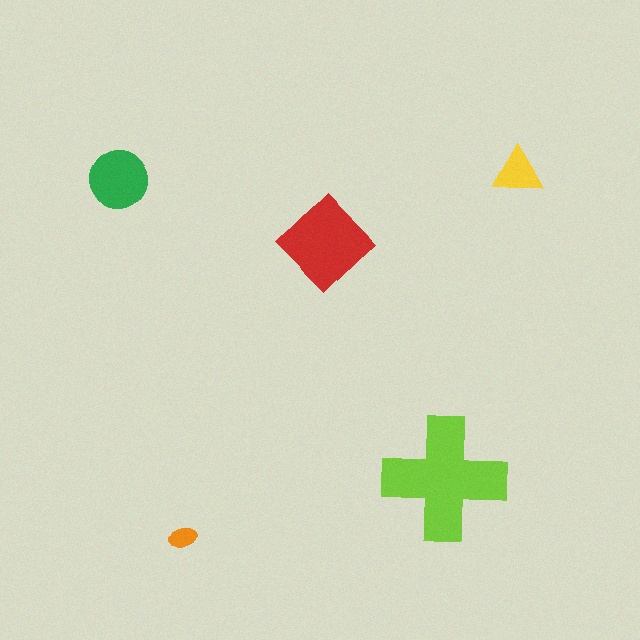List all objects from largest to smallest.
The lime cross, the red diamond, the green circle, the yellow triangle, the orange ellipse.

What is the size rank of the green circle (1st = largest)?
3rd.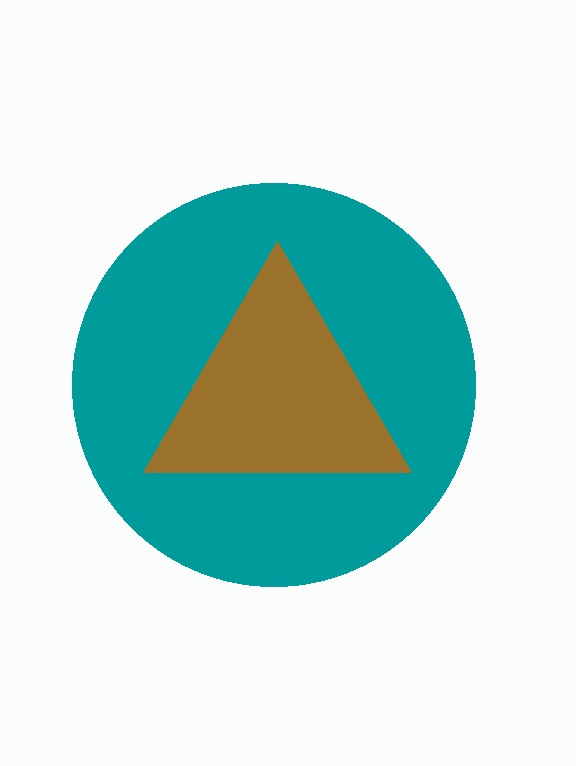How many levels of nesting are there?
2.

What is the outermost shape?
The teal circle.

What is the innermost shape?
The brown triangle.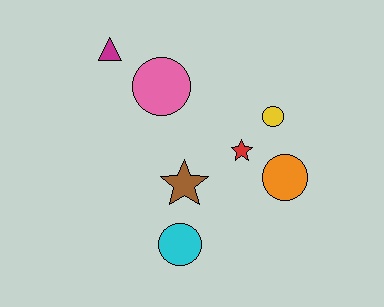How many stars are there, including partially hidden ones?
There are 2 stars.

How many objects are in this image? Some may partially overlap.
There are 7 objects.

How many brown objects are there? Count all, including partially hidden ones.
There is 1 brown object.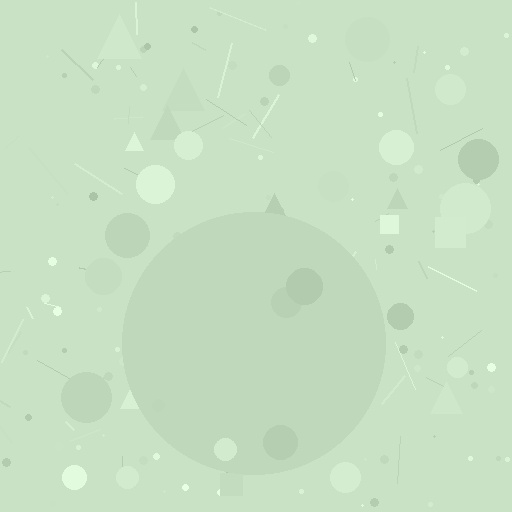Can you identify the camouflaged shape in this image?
The camouflaged shape is a circle.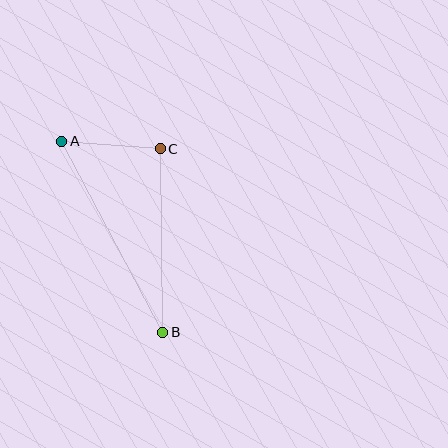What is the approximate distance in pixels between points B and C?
The distance between B and C is approximately 184 pixels.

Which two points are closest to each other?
Points A and C are closest to each other.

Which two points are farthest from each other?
Points A and B are farthest from each other.